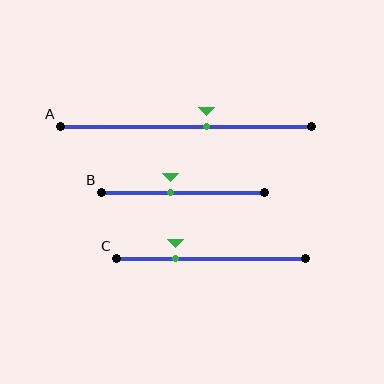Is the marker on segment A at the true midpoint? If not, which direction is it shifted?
No, the marker on segment A is shifted to the right by about 8% of the segment length.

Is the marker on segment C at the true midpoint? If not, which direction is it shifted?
No, the marker on segment C is shifted to the left by about 18% of the segment length.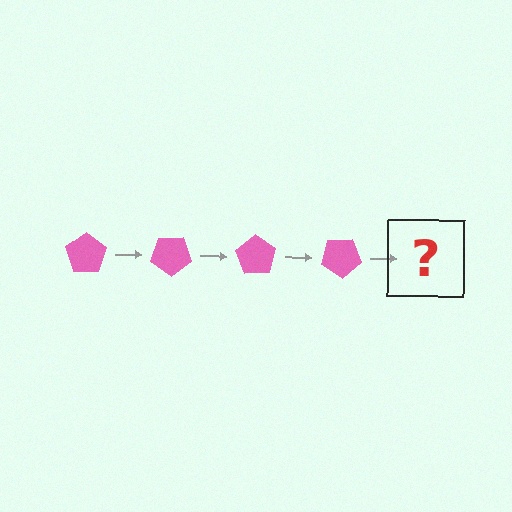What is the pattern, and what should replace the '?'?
The pattern is that the pentagon rotates 35 degrees each step. The '?' should be a pink pentagon rotated 140 degrees.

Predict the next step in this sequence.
The next step is a pink pentagon rotated 140 degrees.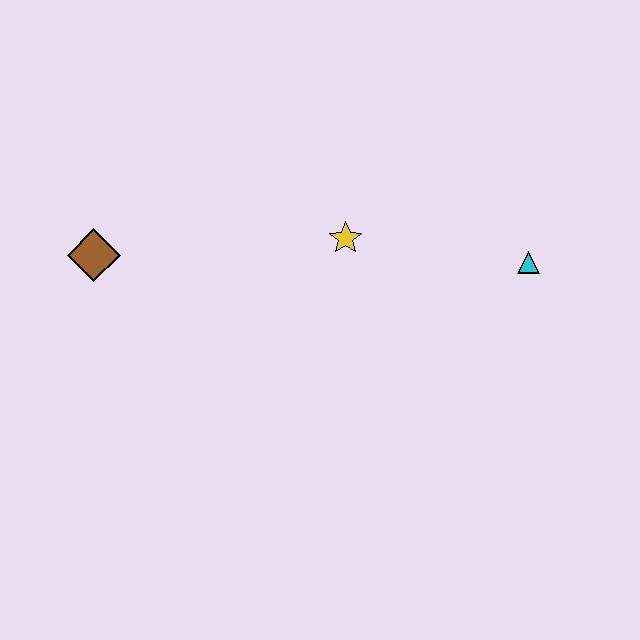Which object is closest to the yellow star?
The cyan triangle is closest to the yellow star.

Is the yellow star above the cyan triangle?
Yes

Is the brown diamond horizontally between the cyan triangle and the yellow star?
No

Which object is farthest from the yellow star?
The brown diamond is farthest from the yellow star.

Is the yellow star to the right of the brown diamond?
Yes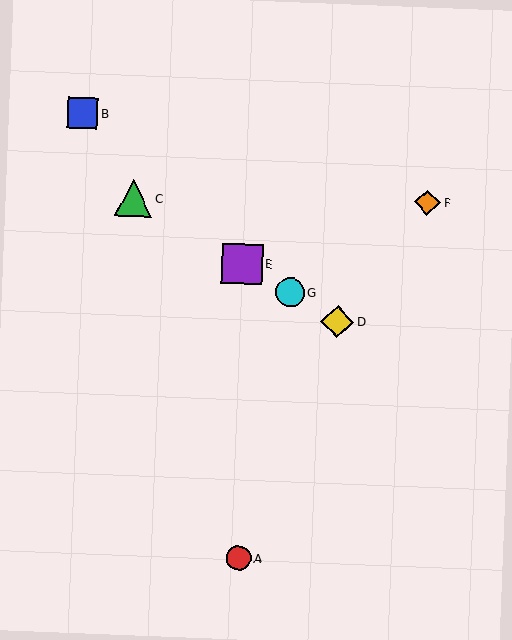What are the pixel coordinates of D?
Object D is at (337, 322).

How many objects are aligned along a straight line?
4 objects (C, D, E, G) are aligned along a straight line.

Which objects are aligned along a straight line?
Objects C, D, E, G are aligned along a straight line.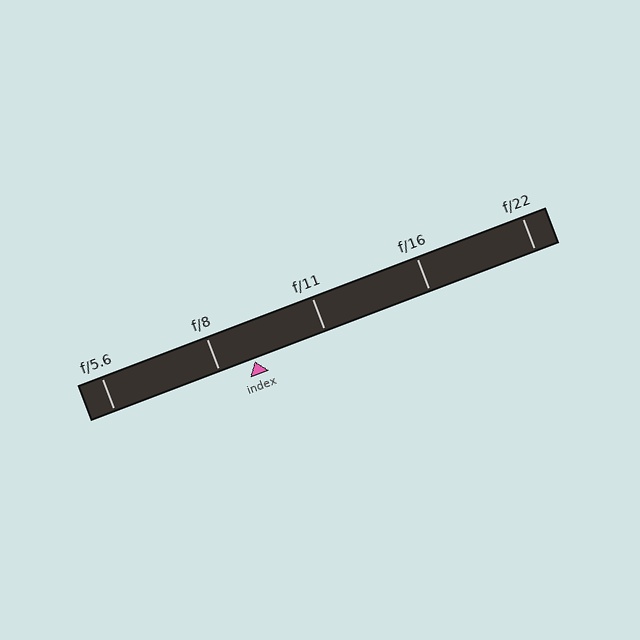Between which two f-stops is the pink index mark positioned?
The index mark is between f/8 and f/11.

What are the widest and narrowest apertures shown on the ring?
The widest aperture shown is f/5.6 and the narrowest is f/22.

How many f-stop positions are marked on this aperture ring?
There are 5 f-stop positions marked.